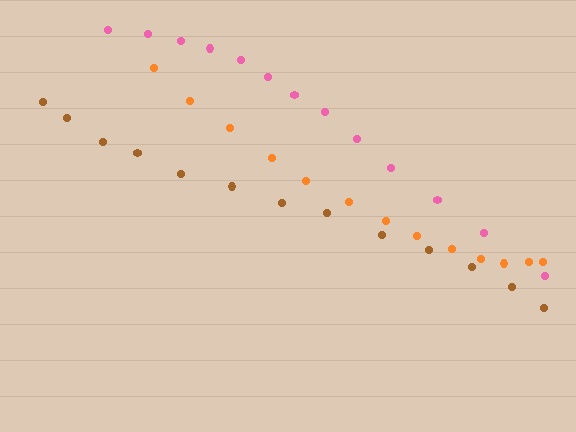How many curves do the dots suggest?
There are 3 distinct paths.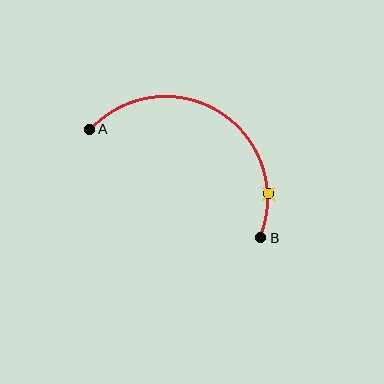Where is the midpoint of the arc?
The arc midpoint is the point on the curve farthest from the straight line joining A and B. It sits above that line.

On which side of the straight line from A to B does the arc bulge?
The arc bulges above the straight line connecting A and B.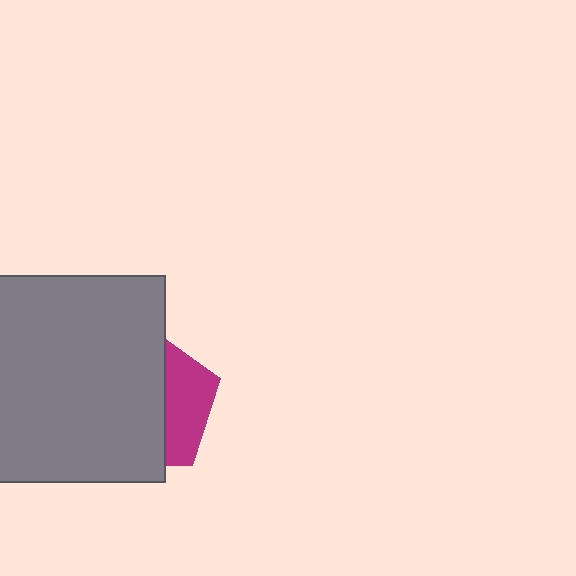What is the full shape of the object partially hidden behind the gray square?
The partially hidden object is a magenta pentagon.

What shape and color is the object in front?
The object in front is a gray square.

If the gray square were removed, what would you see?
You would see the complete magenta pentagon.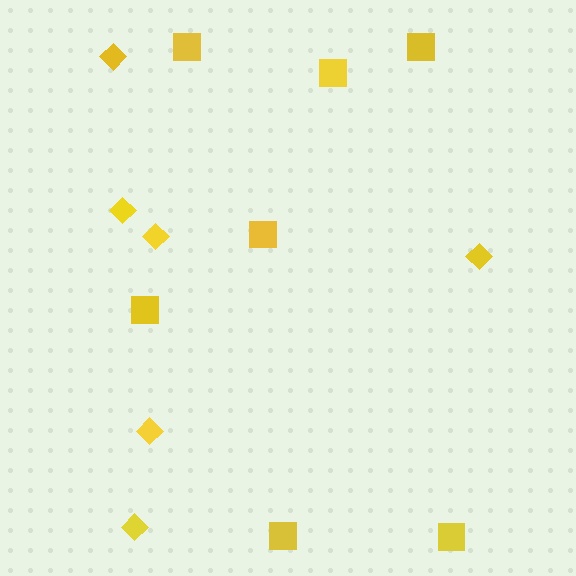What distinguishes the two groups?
There are 2 groups: one group of diamonds (6) and one group of squares (7).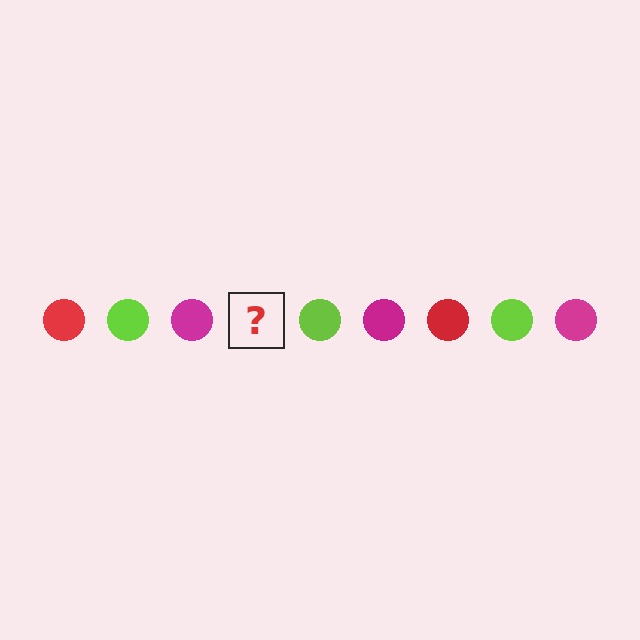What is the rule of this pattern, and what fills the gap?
The rule is that the pattern cycles through red, lime, magenta circles. The gap should be filled with a red circle.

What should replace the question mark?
The question mark should be replaced with a red circle.